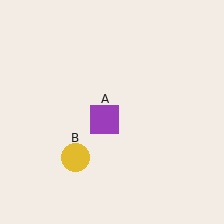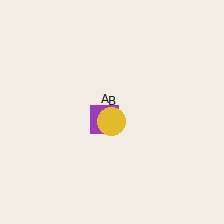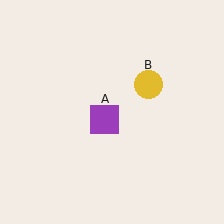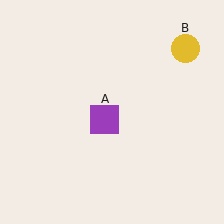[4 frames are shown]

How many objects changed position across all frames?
1 object changed position: yellow circle (object B).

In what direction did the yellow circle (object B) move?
The yellow circle (object B) moved up and to the right.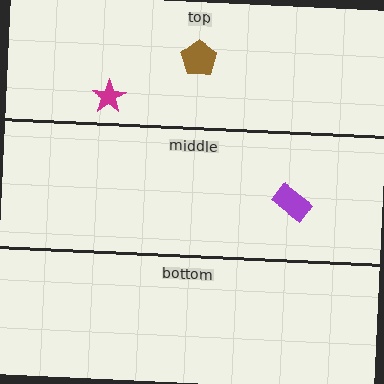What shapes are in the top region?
The magenta star, the brown pentagon.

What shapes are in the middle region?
The purple rectangle.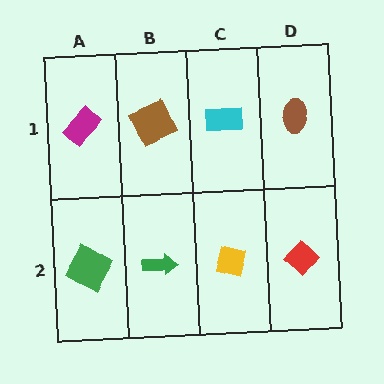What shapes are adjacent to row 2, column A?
A magenta rectangle (row 1, column A), a green arrow (row 2, column B).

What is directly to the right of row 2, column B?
A yellow square.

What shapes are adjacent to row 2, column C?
A cyan rectangle (row 1, column C), a green arrow (row 2, column B), a red diamond (row 2, column D).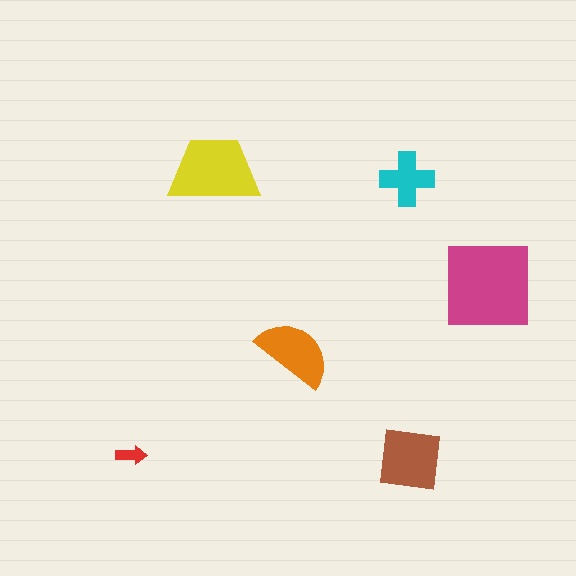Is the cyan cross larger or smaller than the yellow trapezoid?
Smaller.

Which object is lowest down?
The brown square is bottommost.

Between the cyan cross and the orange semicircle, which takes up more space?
The orange semicircle.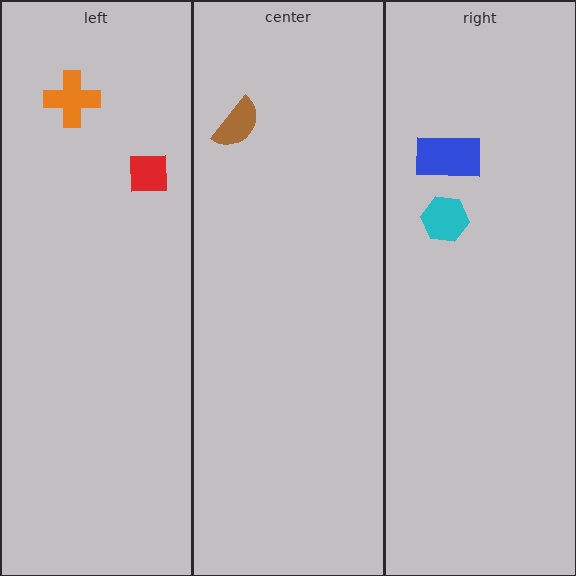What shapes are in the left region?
The orange cross, the red square.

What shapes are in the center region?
The brown semicircle.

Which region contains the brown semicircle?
The center region.